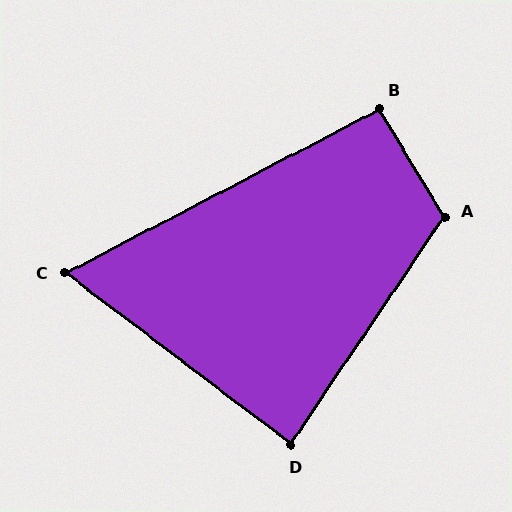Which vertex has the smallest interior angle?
C, at approximately 65 degrees.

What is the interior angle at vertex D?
Approximately 87 degrees (approximately right).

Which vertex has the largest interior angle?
A, at approximately 115 degrees.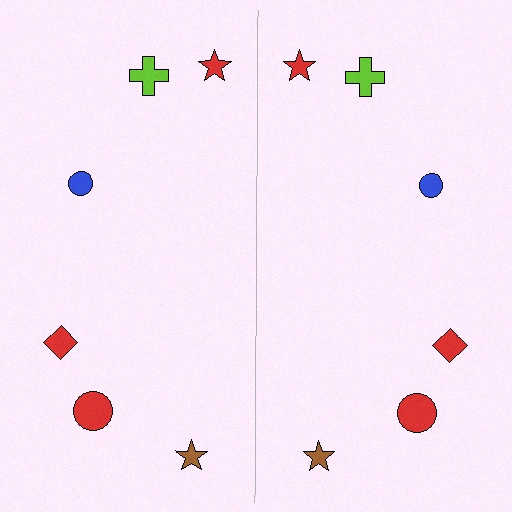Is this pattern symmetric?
Yes, this pattern has bilateral (reflection) symmetry.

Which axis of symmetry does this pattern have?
The pattern has a vertical axis of symmetry running through the center of the image.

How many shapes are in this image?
There are 12 shapes in this image.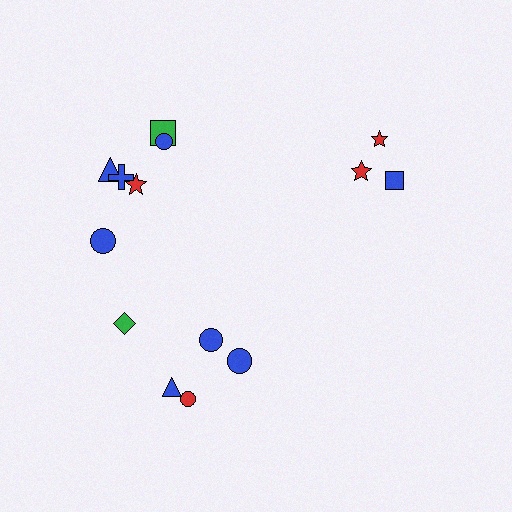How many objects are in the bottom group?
There are 5 objects.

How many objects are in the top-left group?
There are 6 objects.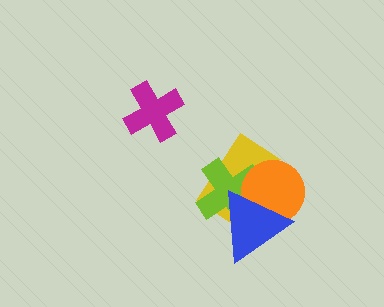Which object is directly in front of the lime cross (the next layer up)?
The orange circle is directly in front of the lime cross.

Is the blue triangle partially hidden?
No, no other shape covers it.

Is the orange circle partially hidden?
Yes, it is partially covered by another shape.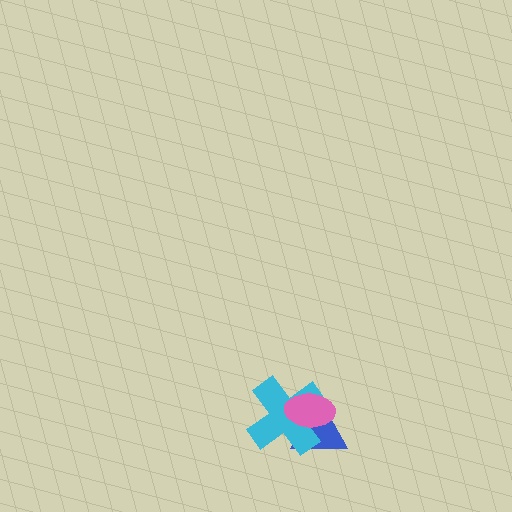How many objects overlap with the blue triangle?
2 objects overlap with the blue triangle.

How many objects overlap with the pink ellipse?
2 objects overlap with the pink ellipse.